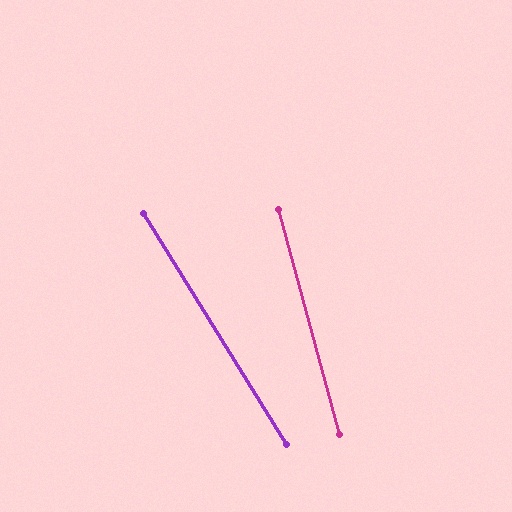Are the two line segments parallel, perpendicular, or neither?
Neither parallel nor perpendicular — they differ by about 17°.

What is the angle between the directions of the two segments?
Approximately 17 degrees.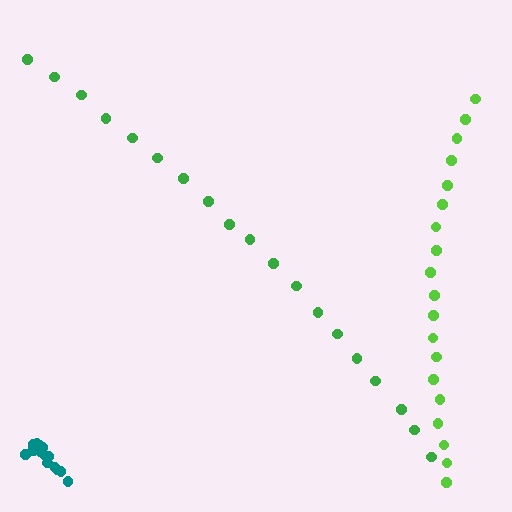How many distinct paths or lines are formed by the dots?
There are 3 distinct paths.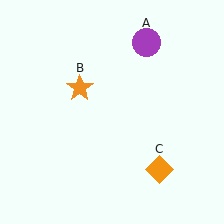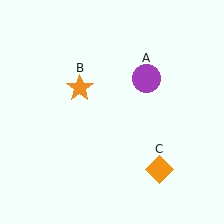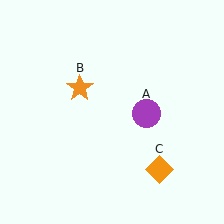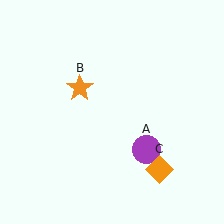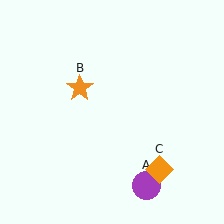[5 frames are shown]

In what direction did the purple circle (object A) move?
The purple circle (object A) moved down.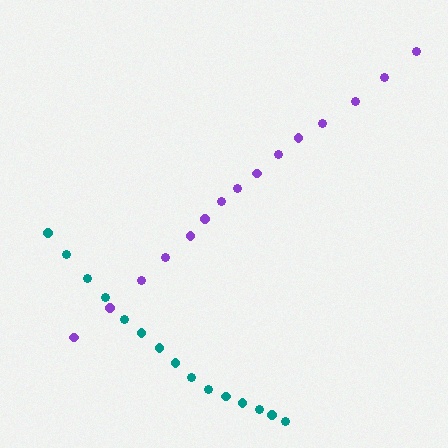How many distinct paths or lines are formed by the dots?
There are 2 distinct paths.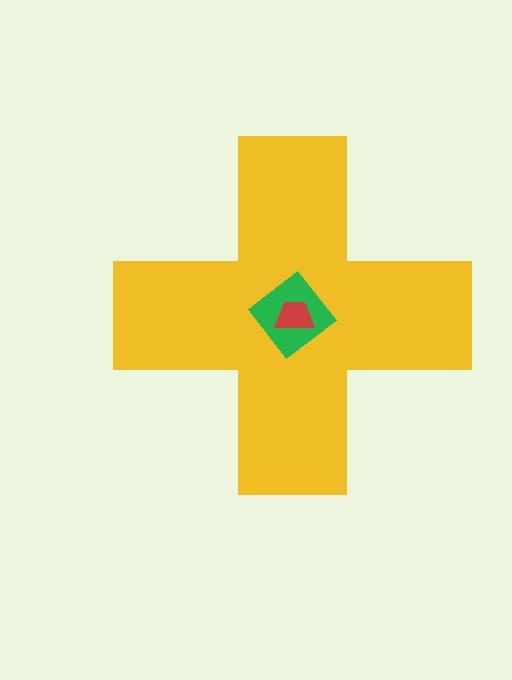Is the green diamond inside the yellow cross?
Yes.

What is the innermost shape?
The red trapezoid.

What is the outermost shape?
The yellow cross.